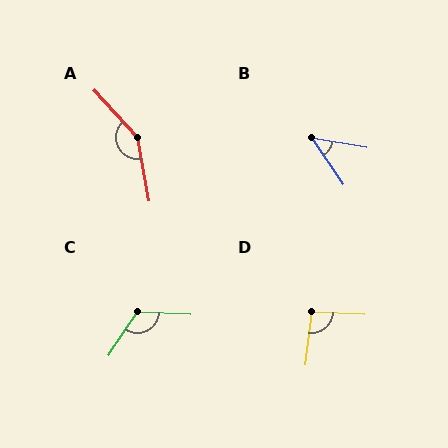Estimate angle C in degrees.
Approximately 121 degrees.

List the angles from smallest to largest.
B (46°), D (95°), C (121°), A (148°).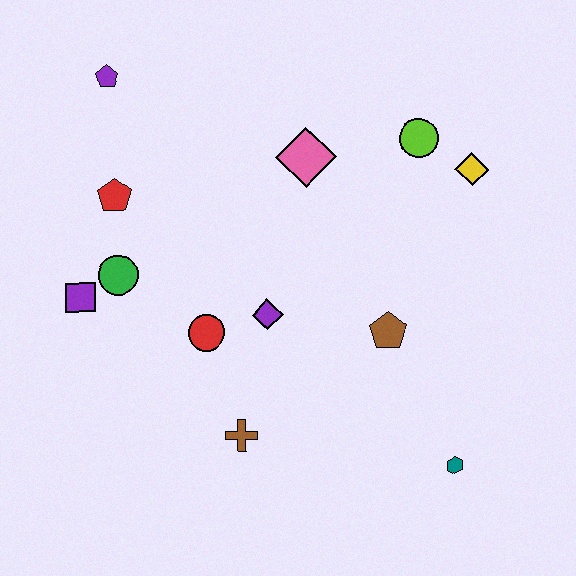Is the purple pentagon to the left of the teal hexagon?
Yes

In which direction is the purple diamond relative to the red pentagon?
The purple diamond is to the right of the red pentagon.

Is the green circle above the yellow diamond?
No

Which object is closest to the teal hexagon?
The brown pentagon is closest to the teal hexagon.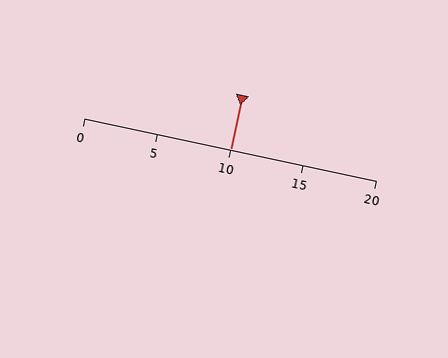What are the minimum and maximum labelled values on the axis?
The axis runs from 0 to 20.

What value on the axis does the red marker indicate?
The marker indicates approximately 10.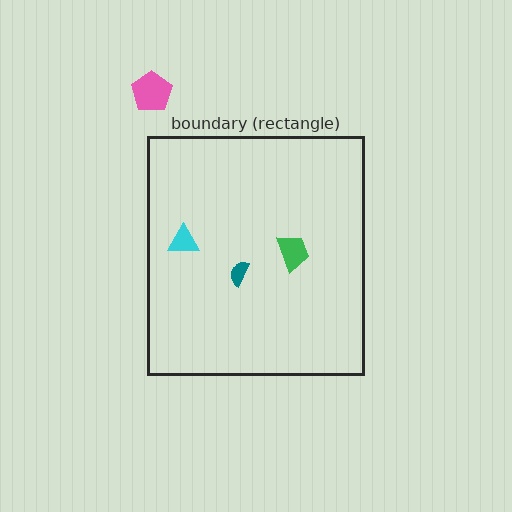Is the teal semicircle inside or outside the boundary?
Inside.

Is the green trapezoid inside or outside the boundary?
Inside.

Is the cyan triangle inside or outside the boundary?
Inside.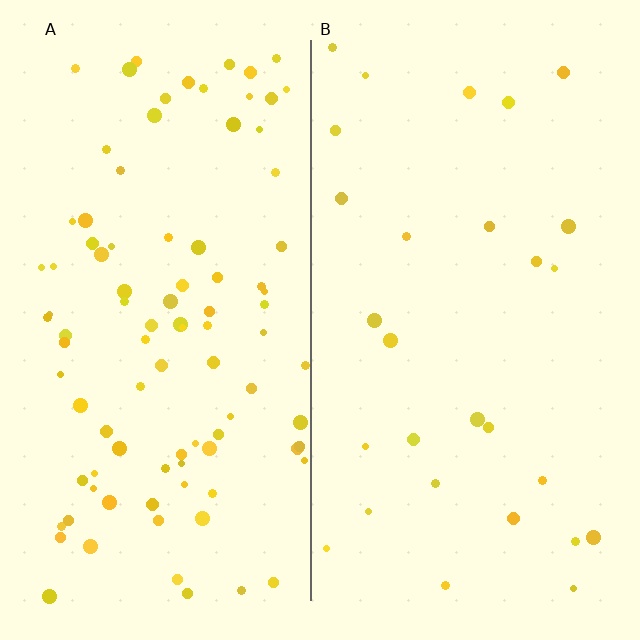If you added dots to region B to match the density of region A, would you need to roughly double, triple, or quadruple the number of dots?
Approximately triple.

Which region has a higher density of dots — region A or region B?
A (the left).